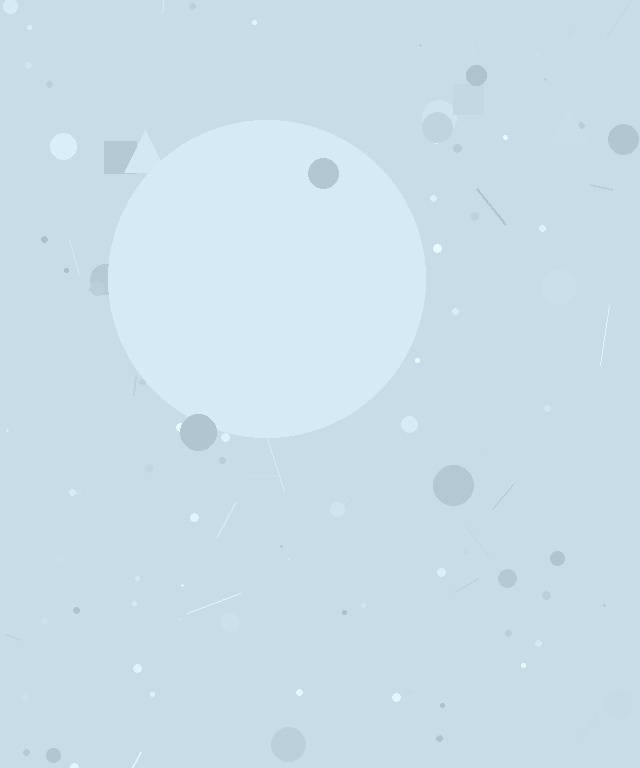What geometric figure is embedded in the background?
A circle is embedded in the background.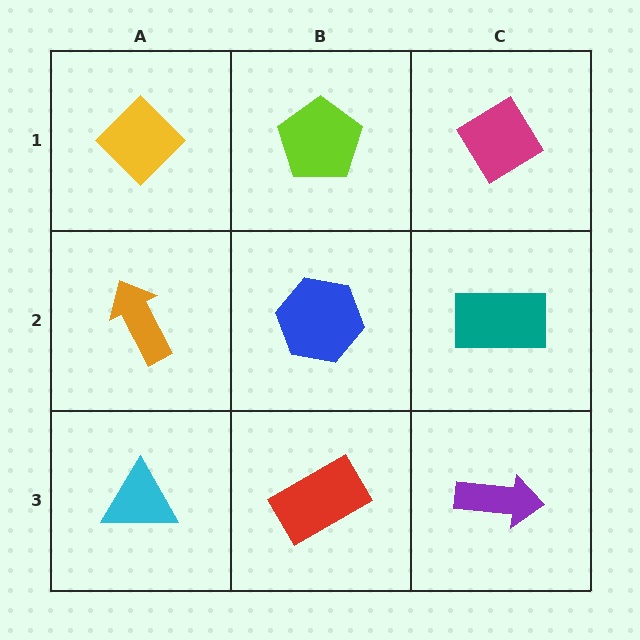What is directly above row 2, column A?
A yellow diamond.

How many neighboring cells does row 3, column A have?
2.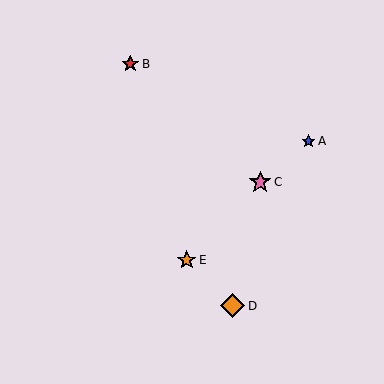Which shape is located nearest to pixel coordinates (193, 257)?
The orange star (labeled E) at (187, 260) is nearest to that location.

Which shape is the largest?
The orange diamond (labeled D) is the largest.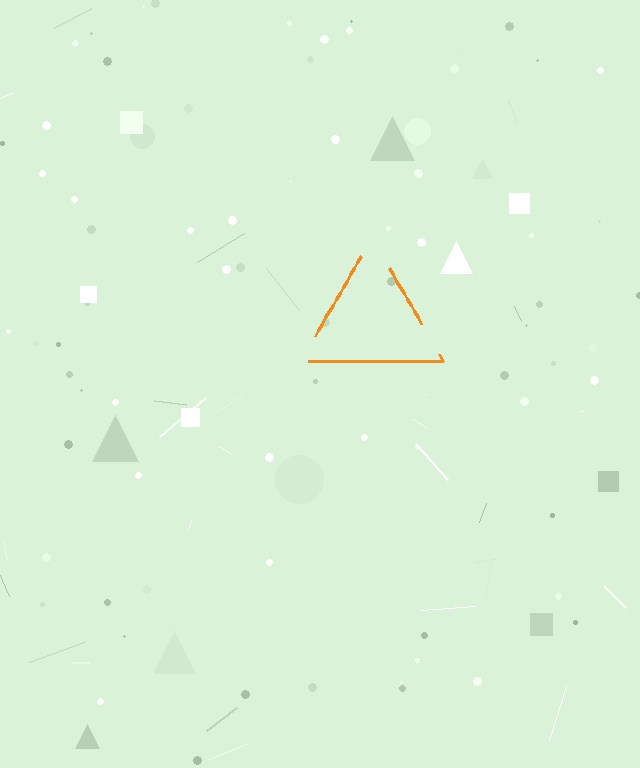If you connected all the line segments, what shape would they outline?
They would outline a triangle.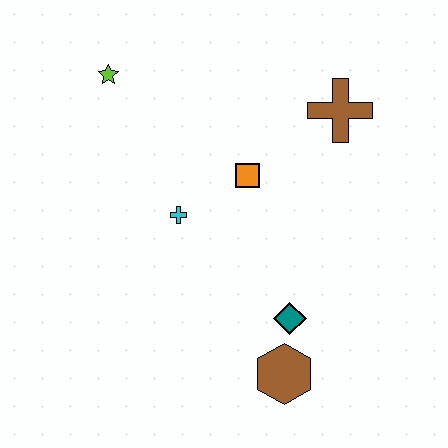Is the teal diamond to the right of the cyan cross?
Yes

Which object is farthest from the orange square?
The brown hexagon is farthest from the orange square.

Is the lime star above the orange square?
Yes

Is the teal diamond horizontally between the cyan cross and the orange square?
No